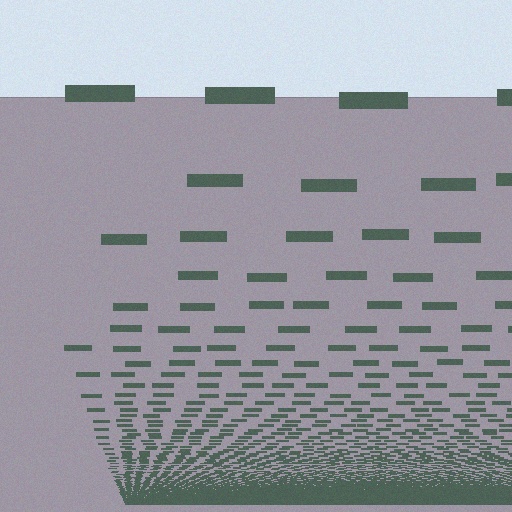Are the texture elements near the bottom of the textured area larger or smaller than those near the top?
Smaller. The gradient is inverted — elements near the bottom are smaller and denser.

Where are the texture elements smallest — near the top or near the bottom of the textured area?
Near the bottom.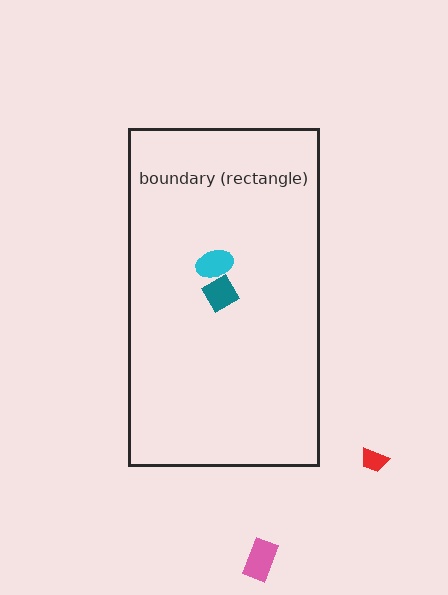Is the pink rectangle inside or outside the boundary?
Outside.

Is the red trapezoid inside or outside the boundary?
Outside.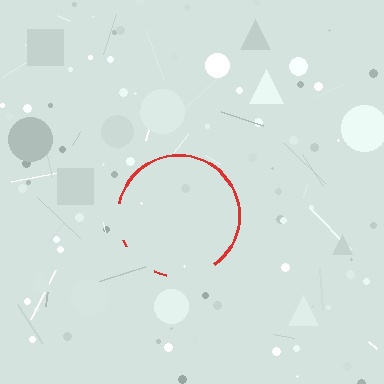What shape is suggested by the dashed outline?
The dashed outline suggests a circle.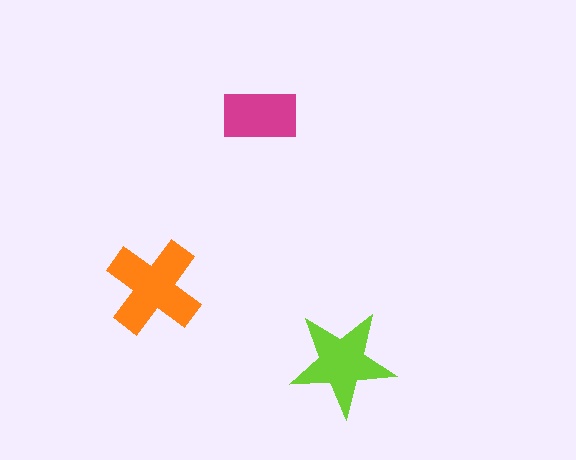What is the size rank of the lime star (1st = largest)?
2nd.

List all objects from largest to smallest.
The orange cross, the lime star, the magenta rectangle.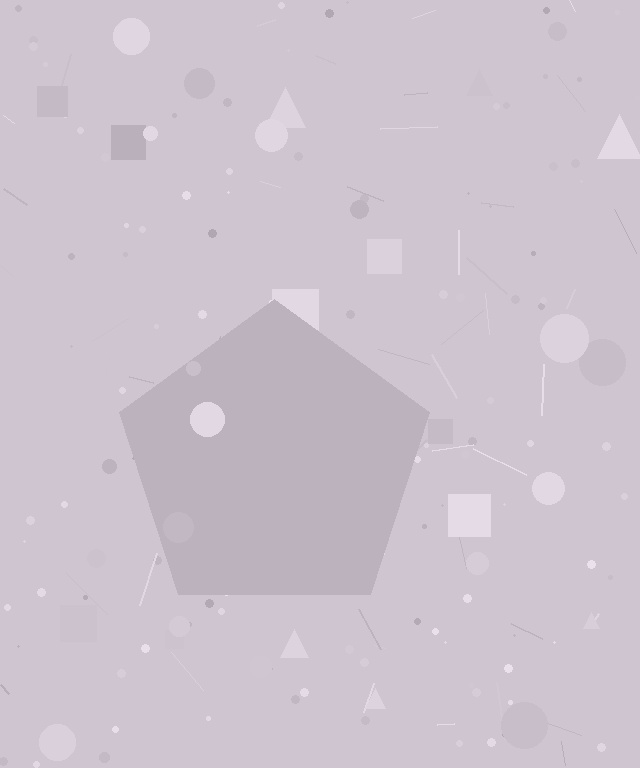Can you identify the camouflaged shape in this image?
The camouflaged shape is a pentagon.